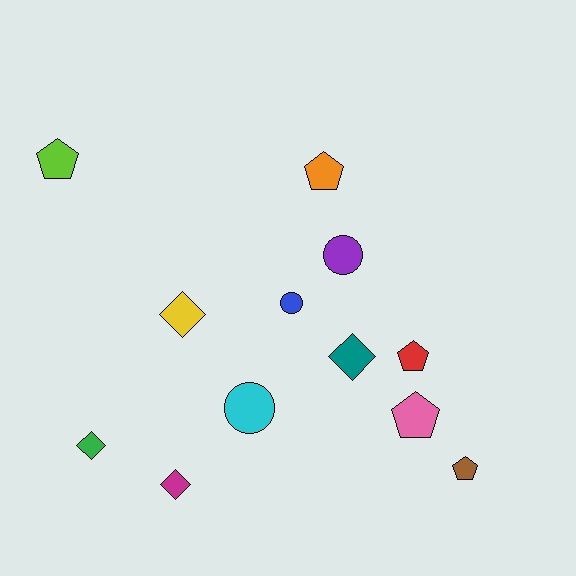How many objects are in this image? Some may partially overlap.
There are 12 objects.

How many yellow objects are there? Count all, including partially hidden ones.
There is 1 yellow object.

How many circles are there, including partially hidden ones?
There are 3 circles.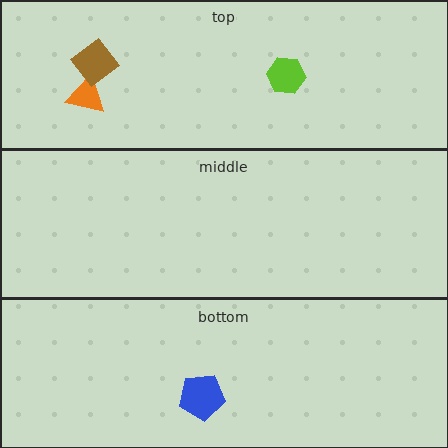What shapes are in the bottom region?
The blue pentagon.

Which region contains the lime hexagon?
The top region.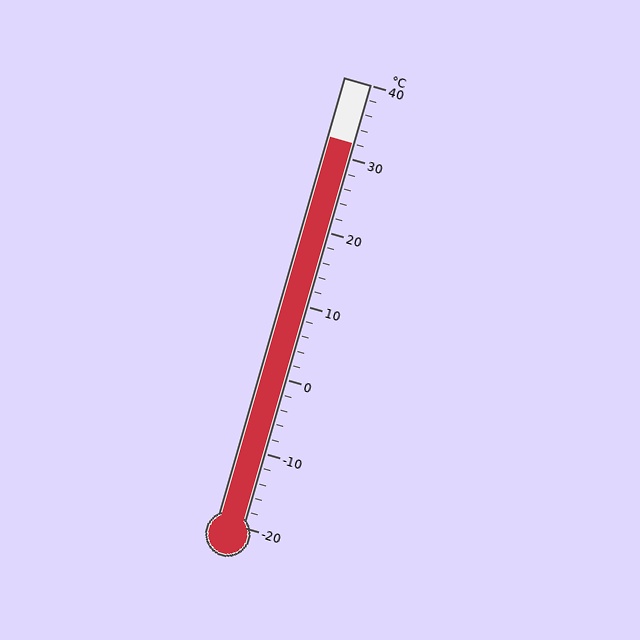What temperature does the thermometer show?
The thermometer shows approximately 32°C.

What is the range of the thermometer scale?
The thermometer scale ranges from -20°C to 40°C.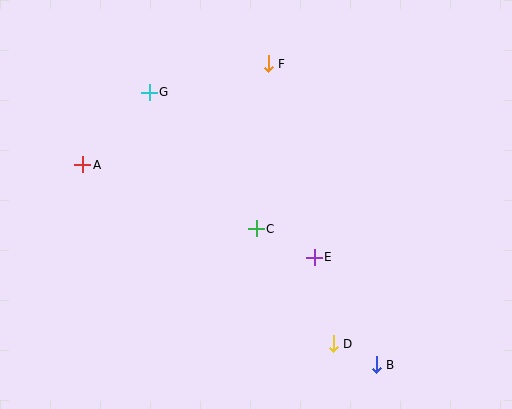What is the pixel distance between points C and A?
The distance between C and A is 185 pixels.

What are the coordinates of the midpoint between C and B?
The midpoint between C and B is at (316, 297).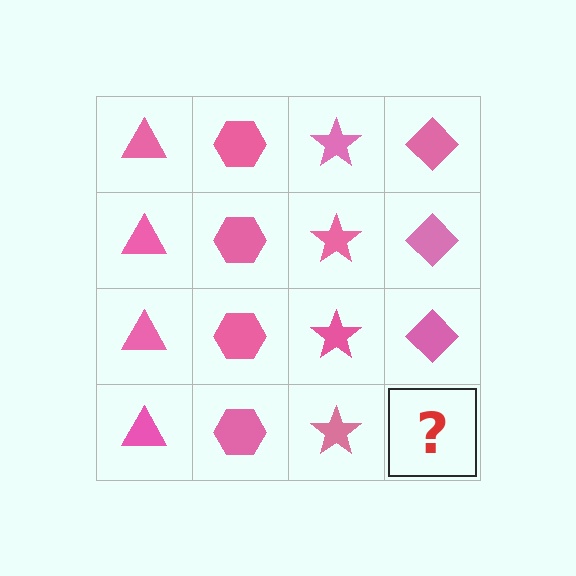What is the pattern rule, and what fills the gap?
The rule is that each column has a consistent shape. The gap should be filled with a pink diamond.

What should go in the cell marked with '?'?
The missing cell should contain a pink diamond.